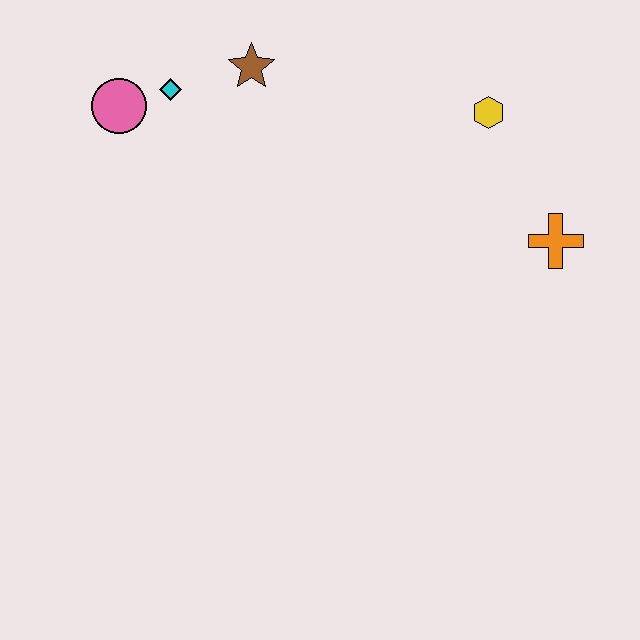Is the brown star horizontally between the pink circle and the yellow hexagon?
Yes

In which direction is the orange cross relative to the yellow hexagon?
The orange cross is below the yellow hexagon.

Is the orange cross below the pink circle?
Yes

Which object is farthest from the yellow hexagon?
The pink circle is farthest from the yellow hexagon.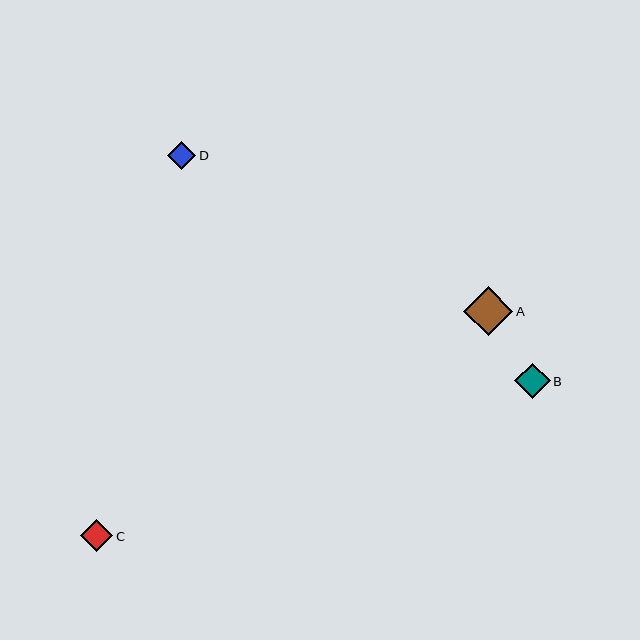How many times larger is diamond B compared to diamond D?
Diamond B is approximately 1.3 times the size of diamond D.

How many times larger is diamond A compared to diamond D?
Diamond A is approximately 1.7 times the size of diamond D.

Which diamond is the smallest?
Diamond D is the smallest with a size of approximately 28 pixels.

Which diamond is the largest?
Diamond A is the largest with a size of approximately 49 pixels.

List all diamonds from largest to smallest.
From largest to smallest: A, B, C, D.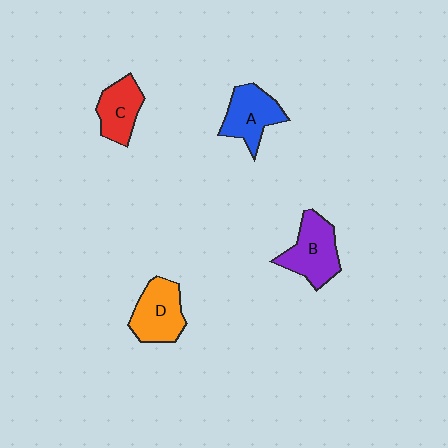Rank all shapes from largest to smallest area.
From largest to smallest: B (purple), D (orange), A (blue), C (red).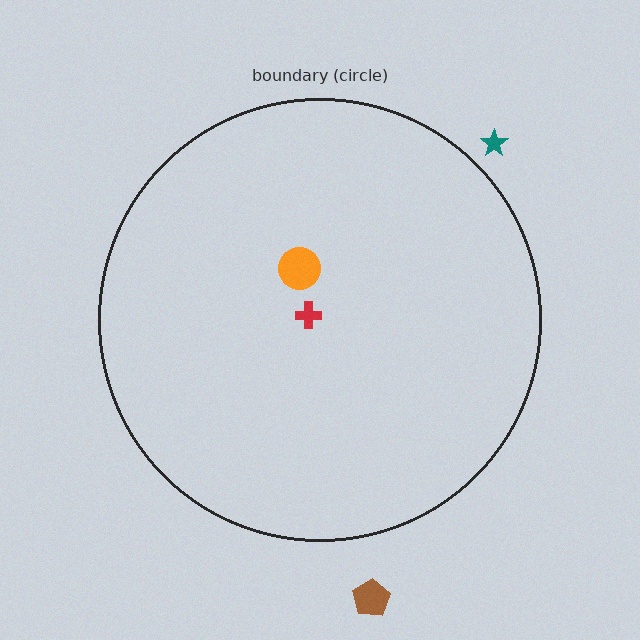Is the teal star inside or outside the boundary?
Outside.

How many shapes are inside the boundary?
2 inside, 2 outside.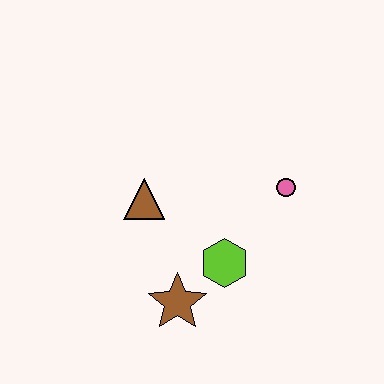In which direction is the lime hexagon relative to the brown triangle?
The lime hexagon is to the right of the brown triangle.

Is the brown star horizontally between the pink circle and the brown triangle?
Yes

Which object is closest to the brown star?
The lime hexagon is closest to the brown star.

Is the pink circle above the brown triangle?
Yes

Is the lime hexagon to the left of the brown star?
No